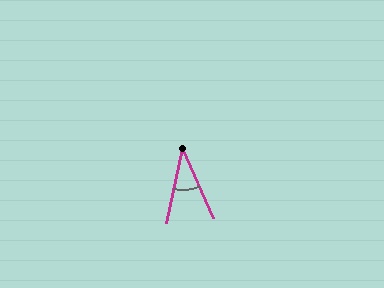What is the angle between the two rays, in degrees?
Approximately 36 degrees.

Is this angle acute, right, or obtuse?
It is acute.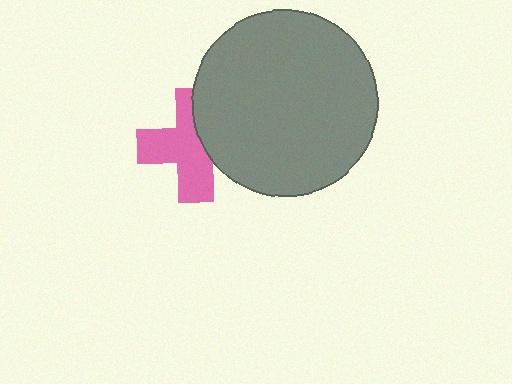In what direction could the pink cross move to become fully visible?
The pink cross could move left. That would shift it out from behind the gray circle entirely.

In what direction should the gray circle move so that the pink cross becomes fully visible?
The gray circle should move right. That is the shortest direction to clear the overlap and leave the pink cross fully visible.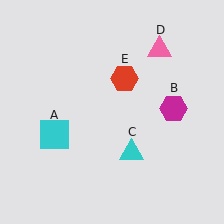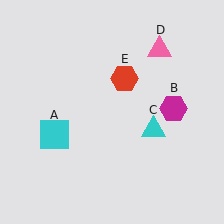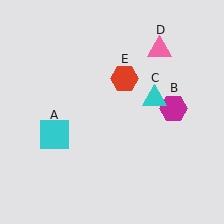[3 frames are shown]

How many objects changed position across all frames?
1 object changed position: cyan triangle (object C).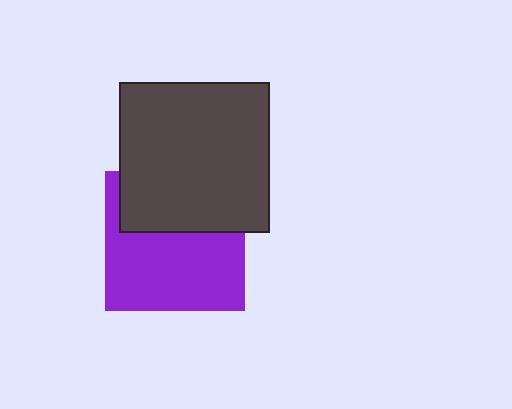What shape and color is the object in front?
The object in front is a dark gray square.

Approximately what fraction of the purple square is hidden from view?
Roughly 40% of the purple square is hidden behind the dark gray square.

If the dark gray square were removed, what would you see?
You would see the complete purple square.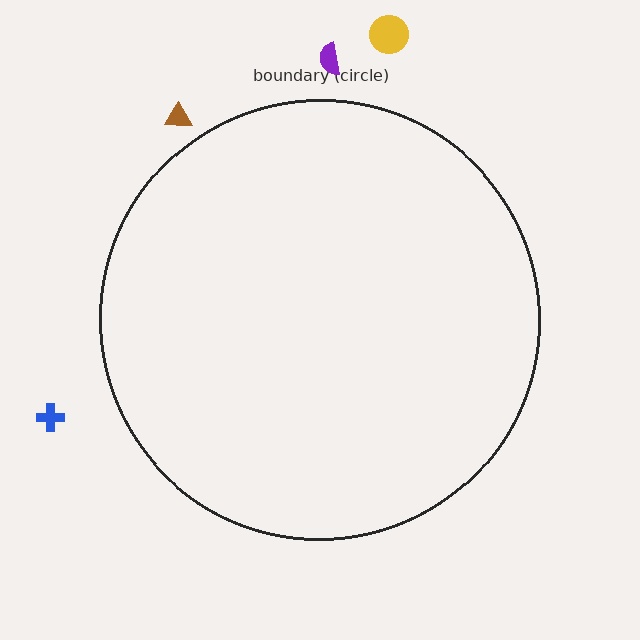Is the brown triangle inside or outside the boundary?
Outside.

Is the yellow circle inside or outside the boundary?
Outside.